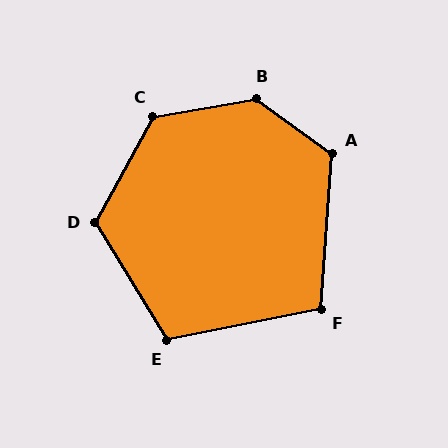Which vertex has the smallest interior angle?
F, at approximately 105 degrees.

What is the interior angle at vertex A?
Approximately 122 degrees (obtuse).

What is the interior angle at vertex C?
Approximately 128 degrees (obtuse).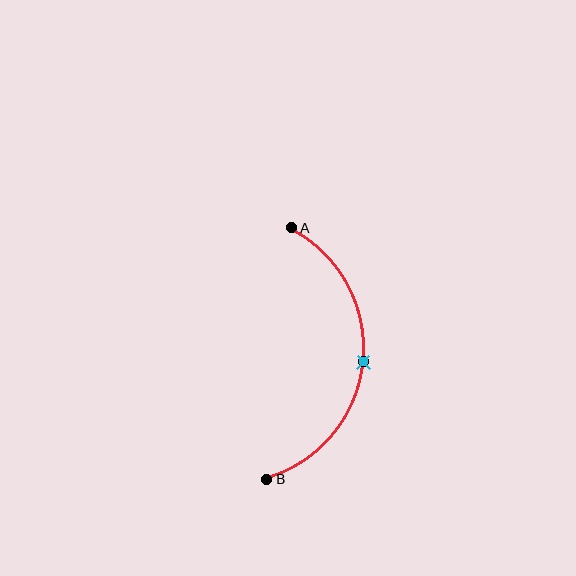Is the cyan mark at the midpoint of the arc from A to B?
Yes. The cyan mark lies on the arc at equal arc-length from both A and B — it is the arc midpoint.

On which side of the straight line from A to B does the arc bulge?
The arc bulges to the right of the straight line connecting A and B.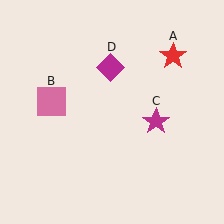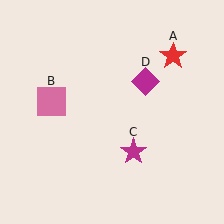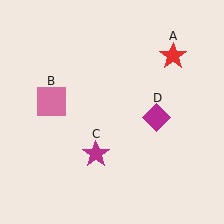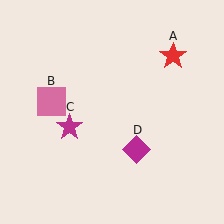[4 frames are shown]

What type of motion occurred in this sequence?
The magenta star (object C), magenta diamond (object D) rotated clockwise around the center of the scene.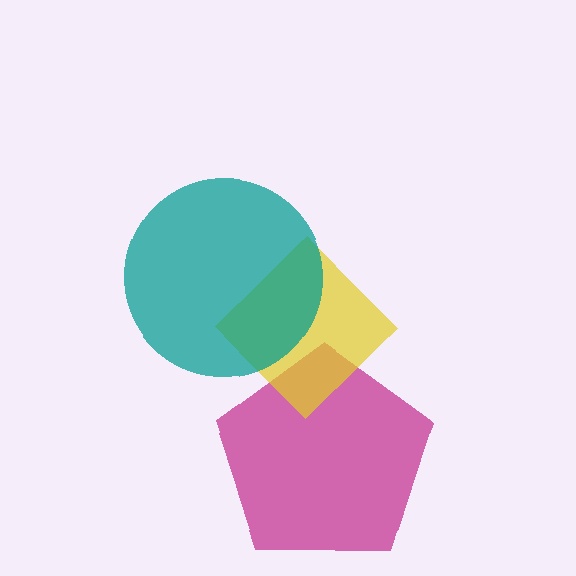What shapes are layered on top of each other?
The layered shapes are: a magenta pentagon, a yellow diamond, a teal circle.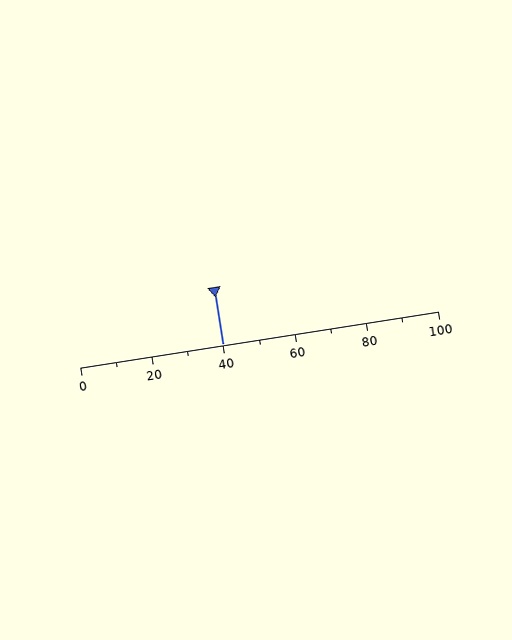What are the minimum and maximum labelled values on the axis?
The axis runs from 0 to 100.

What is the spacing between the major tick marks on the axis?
The major ticks are spaced 20 apart.